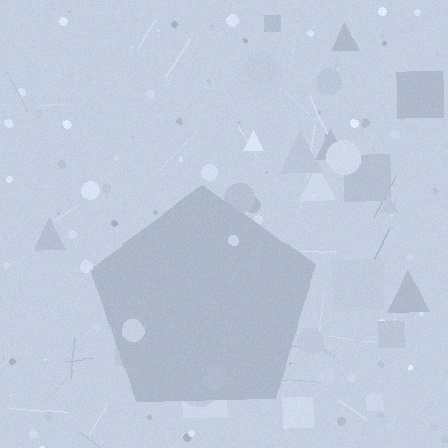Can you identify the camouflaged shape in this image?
The camouflaged shape is a pentagon.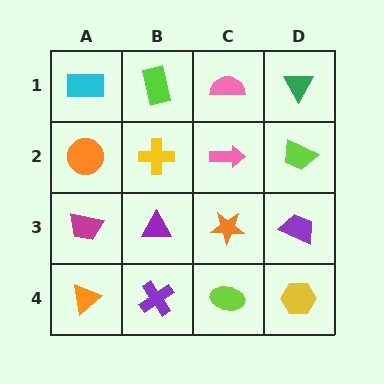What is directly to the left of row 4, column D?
A lime ellipse.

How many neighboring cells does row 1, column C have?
3.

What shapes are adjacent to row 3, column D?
A lime trapezoid (row 2, column D), a yellow hexagon (row 4, column D), an orange star (row 3, column C).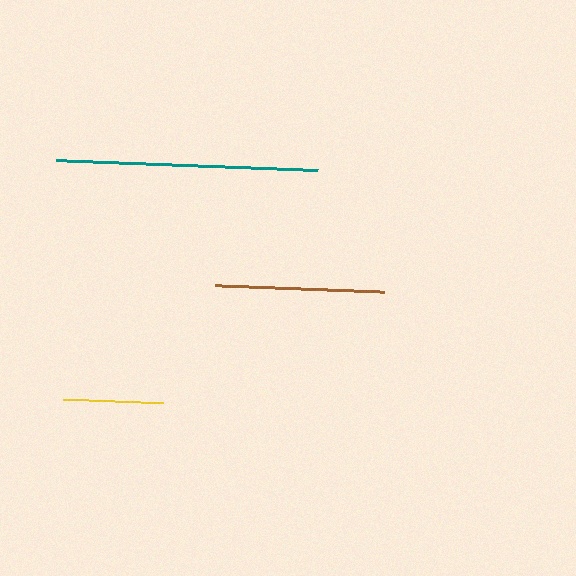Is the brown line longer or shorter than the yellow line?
The brown line is longer than the yellow line.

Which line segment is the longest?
The teal line is the longest at approximately 263 pixels.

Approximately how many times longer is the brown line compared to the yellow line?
The brown line is approximately 1.7 times the length of the yellow line.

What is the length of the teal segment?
The teal segment is approximately 263 pixels long.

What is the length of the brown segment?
The brown segment is approximately 168 pixels long.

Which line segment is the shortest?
The yellow line is the shortest at approximately 100 pixels.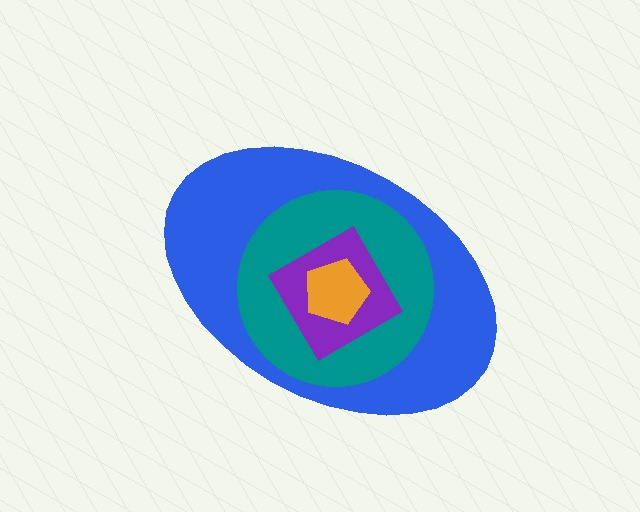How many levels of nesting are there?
4.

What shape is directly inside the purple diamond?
The orange pentagon.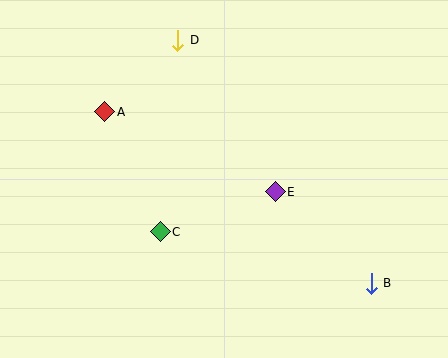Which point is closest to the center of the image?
Point E at (275, 192) is closest to the center.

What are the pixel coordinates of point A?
Point A is at (105, 112).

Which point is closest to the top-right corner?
Point E is closest to the top-right corner.